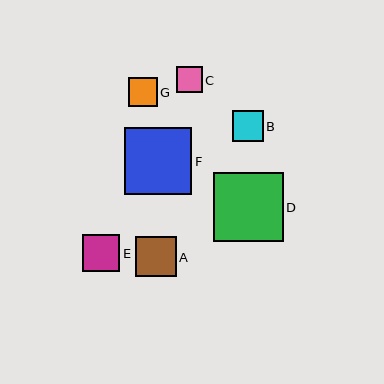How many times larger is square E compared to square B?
Square E is approximately 1.2 times the size of square B.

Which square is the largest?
Square D is the largest with a size of approximately 69 pixels.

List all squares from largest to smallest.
From largest to smallest: D, F, A, E, B, G, C.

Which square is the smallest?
Square C is the smallest with a size of approximately 26 pixels.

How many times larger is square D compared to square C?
Square D is approximately 2.7 times the size of square C.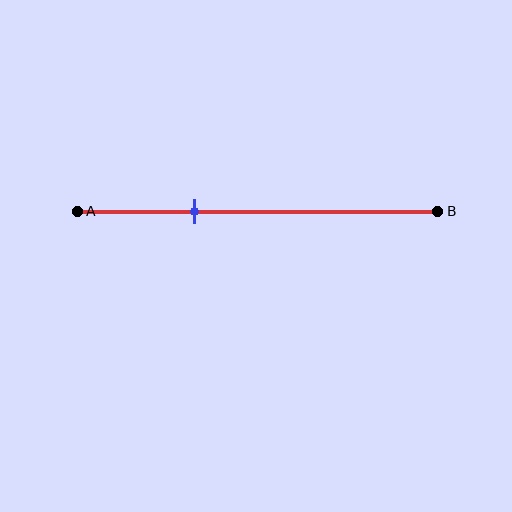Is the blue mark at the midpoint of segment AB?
No, the mark is at about 30% from A, not at the 50% midpoint.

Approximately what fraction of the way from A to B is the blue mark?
The blue mark is approximately 30% of the way from A to B.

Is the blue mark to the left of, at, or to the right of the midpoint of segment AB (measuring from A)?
The blue mark is to the left of the midpoint of segment AB.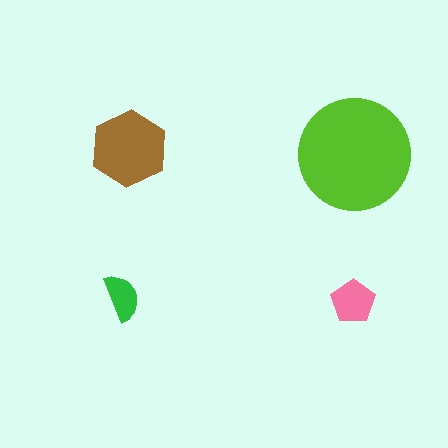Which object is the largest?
The lime circle.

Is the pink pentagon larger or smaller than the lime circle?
Smaller.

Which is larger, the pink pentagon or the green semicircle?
The pink pentagon.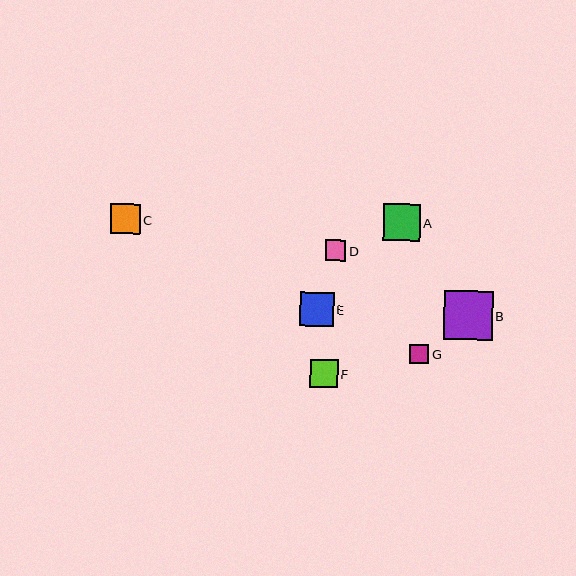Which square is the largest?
Square B is the largest with a size of approximately 48 pixels.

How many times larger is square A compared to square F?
Square A is approximately 1.3 times the size of square F.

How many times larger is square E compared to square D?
Square E is approximately 1.7 times the size of square D.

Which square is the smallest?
Square G is the smallest with a size of approximately 19 pixels.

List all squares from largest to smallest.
From largest to smallest: B, A, E, C, F, D, G.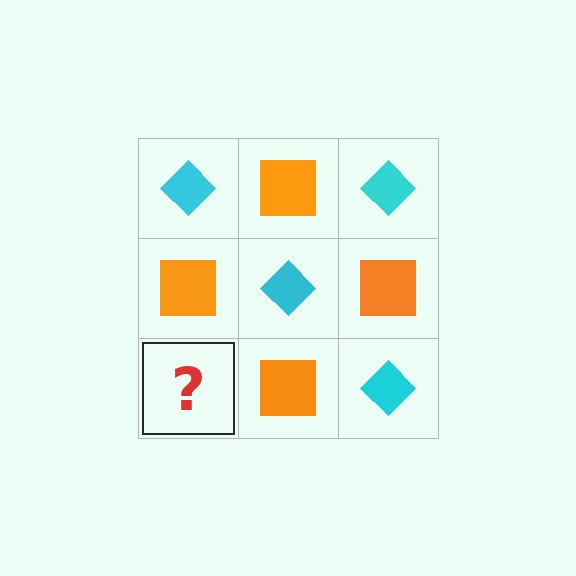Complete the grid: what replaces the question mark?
The question mark should be replaced with a cyan diamond.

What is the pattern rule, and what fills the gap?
The rule is that it alternates cyan diamond and orange square in a checkerboard pattern. The gap should be filled with a cyan diamond.